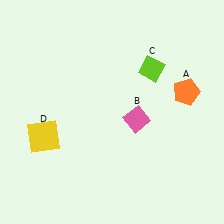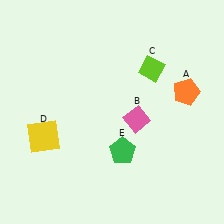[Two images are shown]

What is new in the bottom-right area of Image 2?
A green pentagon (E) was added in the bottom-right area of Image 2.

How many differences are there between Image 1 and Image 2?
There is 1 difference between the two images.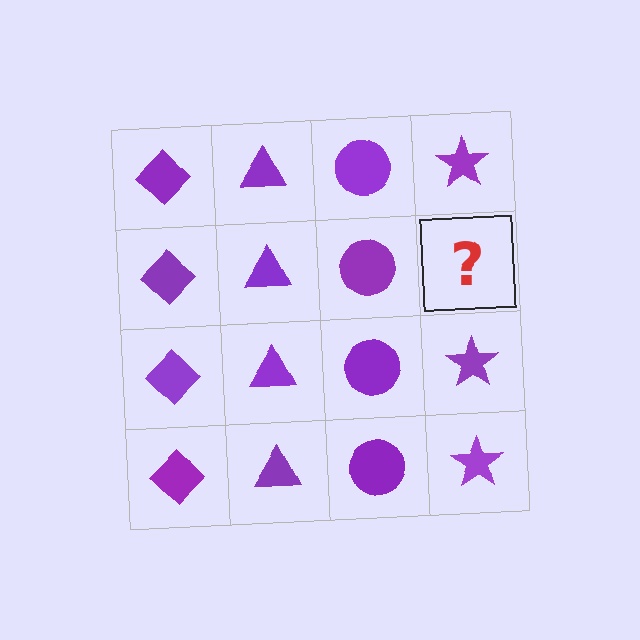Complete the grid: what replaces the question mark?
The question mark should be replaced with a purple star.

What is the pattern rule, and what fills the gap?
The rule is that each column has a consistent shape. The gap should be filled with a purple star.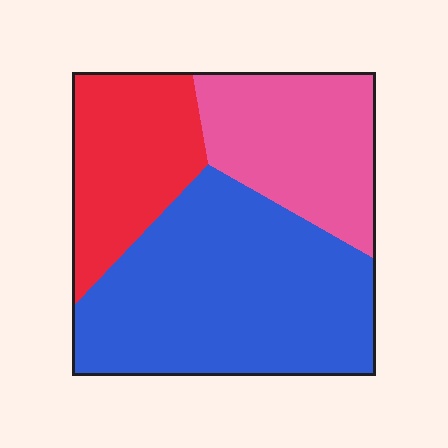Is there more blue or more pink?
Blue.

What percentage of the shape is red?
Red takes up less than a quarter of the shape.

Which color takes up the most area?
Blue, at roughly 50%.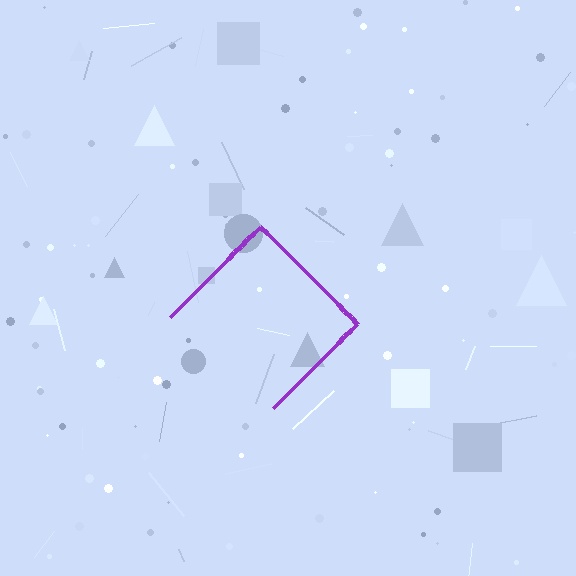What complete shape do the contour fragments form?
The contour fragments form a diamond.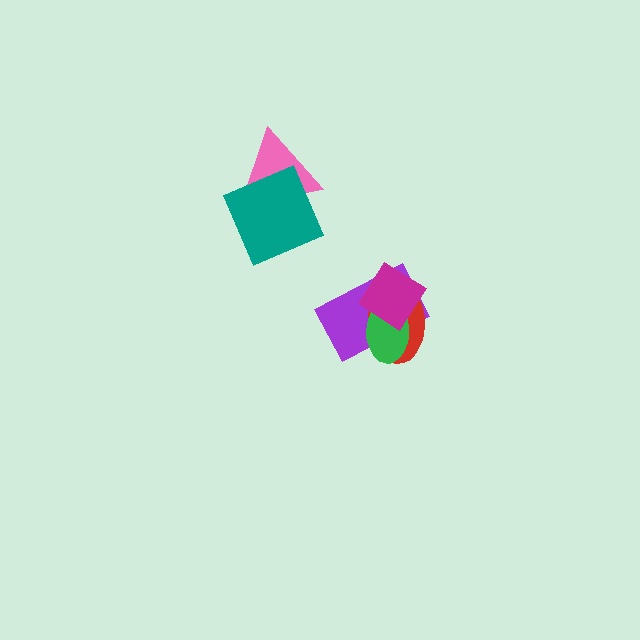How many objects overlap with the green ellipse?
3 objects overlap with the green ellipse.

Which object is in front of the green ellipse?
The magenta diamond is in front of the green ellipse.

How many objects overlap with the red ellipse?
3 objects overlap with the red ellipse.